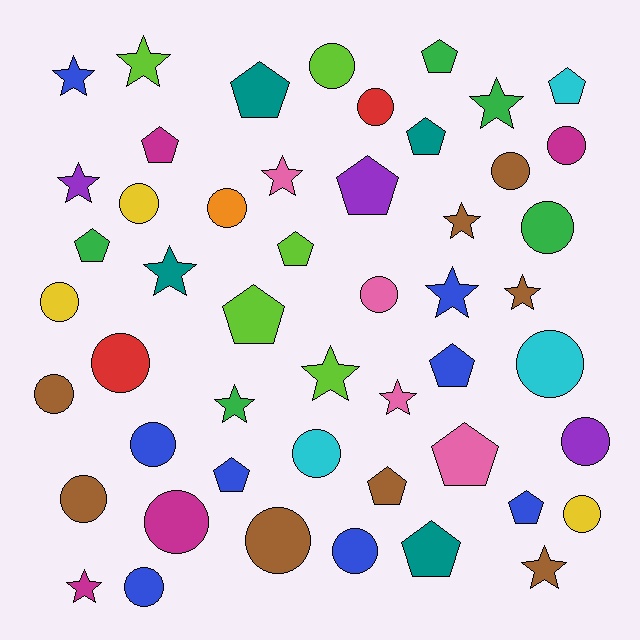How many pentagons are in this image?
There are 15 pentagons.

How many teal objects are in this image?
There are 4 teal objects.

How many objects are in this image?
There are 50 objects.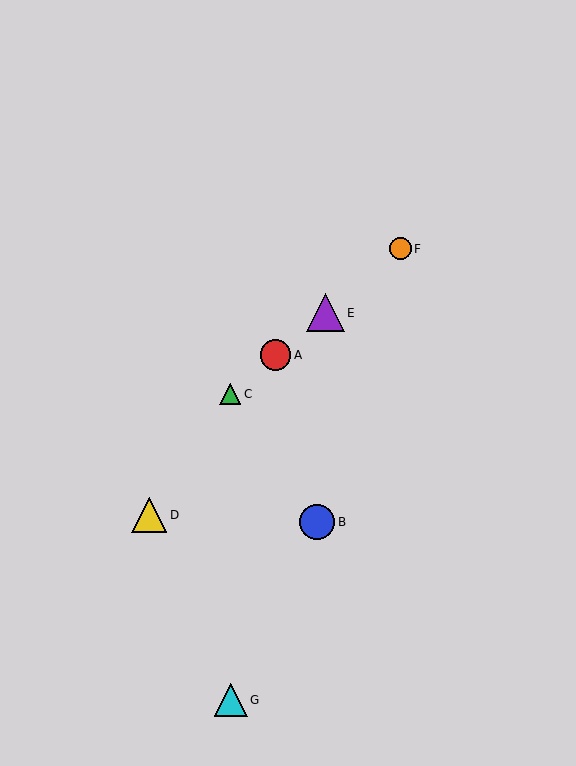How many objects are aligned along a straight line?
4 objects (A, C, E, F) are aligned along a straight line.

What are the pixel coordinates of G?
Object G is at (231, 700).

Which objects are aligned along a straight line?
Objects A, C, E, F are aligned along a straight line.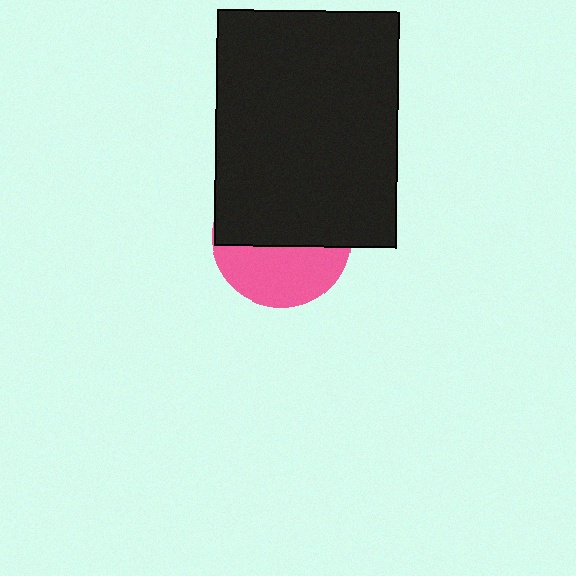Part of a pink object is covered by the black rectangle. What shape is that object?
It is a circle.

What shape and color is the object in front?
The object in front is a black rectangle.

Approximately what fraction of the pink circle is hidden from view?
Roughly 59% of the pink circle is hidden behind the black rectangle.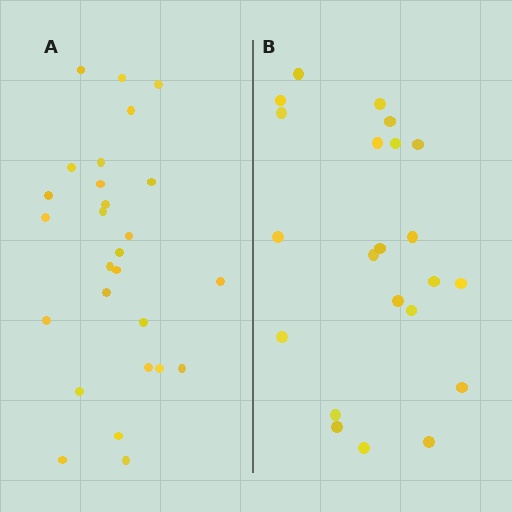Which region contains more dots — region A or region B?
Region A (the left region) has more dots.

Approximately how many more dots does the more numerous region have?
Region A has about 5 more dots than region B.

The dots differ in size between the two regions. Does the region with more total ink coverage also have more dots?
No. Region B has more total ink coverage because its dots are larger, but region A actually contains more individual dots. Total area can be misleading — the number of items is what matters here.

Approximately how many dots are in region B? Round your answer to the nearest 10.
About 20 dots. (The exact count is 22, which rounds to 20.)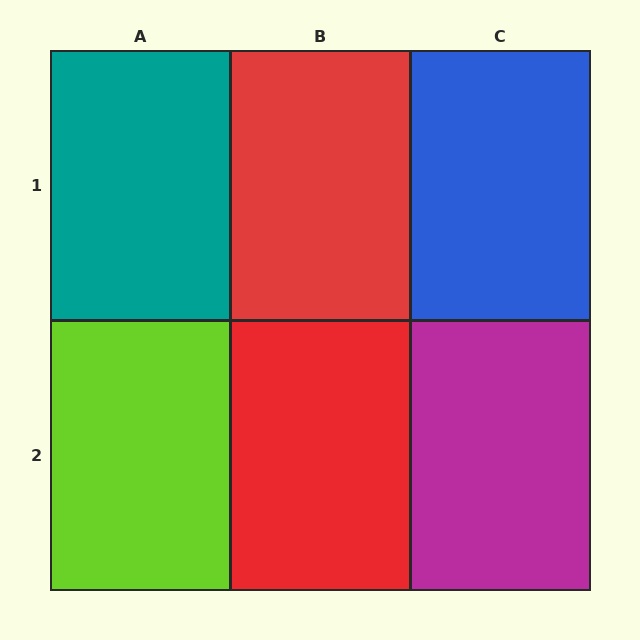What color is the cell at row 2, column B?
Red.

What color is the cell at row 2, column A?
Lime.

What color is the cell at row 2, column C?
Magenta.